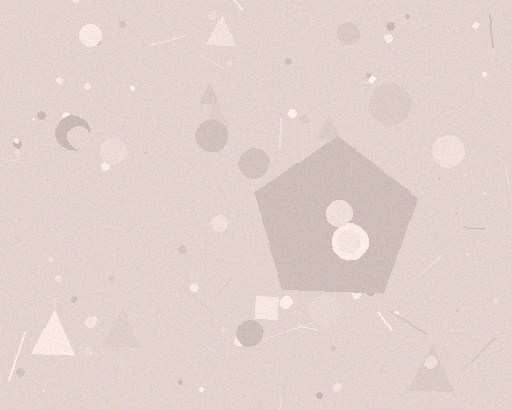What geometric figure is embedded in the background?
A pentagon is embedded in the background.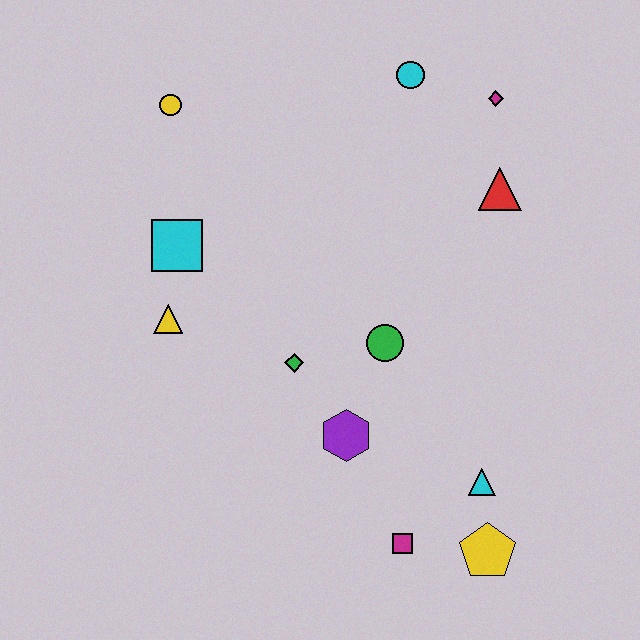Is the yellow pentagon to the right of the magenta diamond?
No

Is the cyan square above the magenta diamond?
No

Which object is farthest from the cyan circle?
The yellow pentagon is farthest from the cyan circle.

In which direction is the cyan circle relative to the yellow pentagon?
The cyan circle is above the yellow pentagon.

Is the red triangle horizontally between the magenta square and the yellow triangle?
No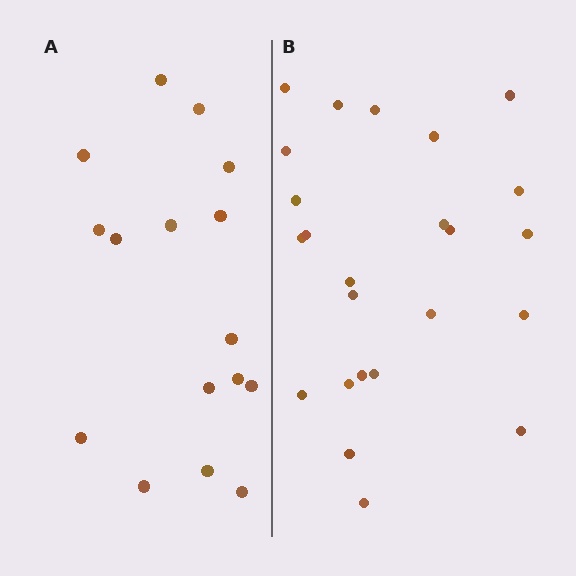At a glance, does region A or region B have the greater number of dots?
Region B (the right region) has more dots.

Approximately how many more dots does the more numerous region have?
Region B has roughly 8 or so more dots than region A.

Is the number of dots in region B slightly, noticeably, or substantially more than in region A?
Region B has substantially more. The ratio is roughly 1.5 to 1.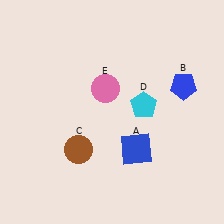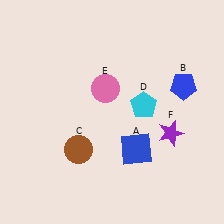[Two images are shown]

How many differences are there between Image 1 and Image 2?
There is 1 difference between the two images.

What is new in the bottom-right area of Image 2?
A purple star (F) was added in the bottom-right area of Image 2.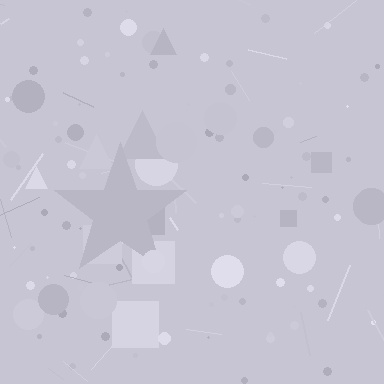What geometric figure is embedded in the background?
A star is embedded in the background.